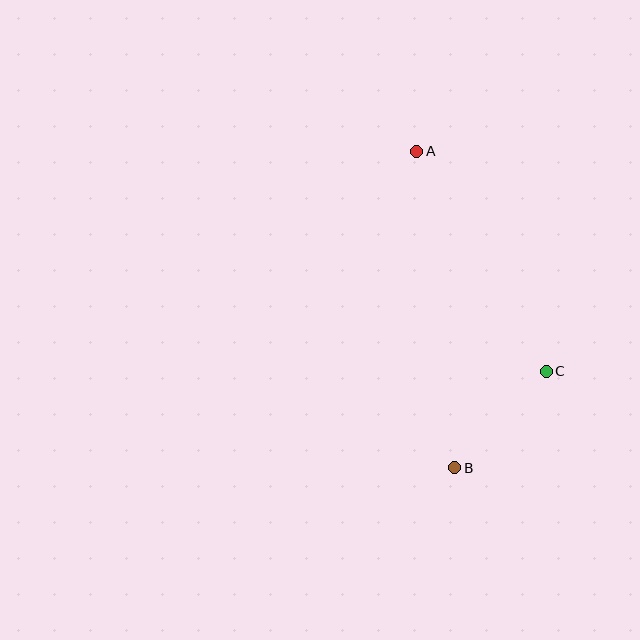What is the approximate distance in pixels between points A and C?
The distance between A and C is approximately 255 pixels.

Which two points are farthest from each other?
Points A and B are farthest from each other.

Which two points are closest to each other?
Points B and C are closest to each other.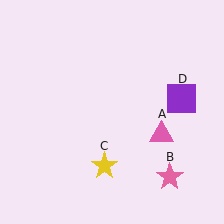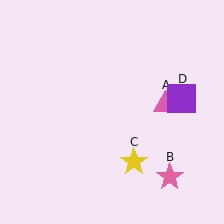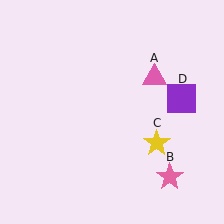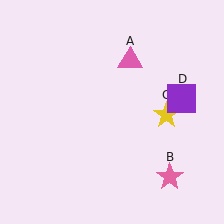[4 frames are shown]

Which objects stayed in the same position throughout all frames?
Pink star (object B) and purple square (object D) remained stationary.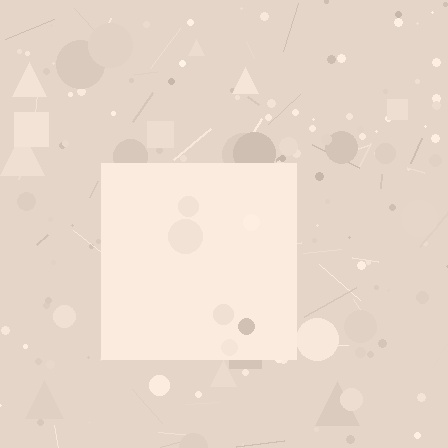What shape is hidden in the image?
A square is hidden in the image.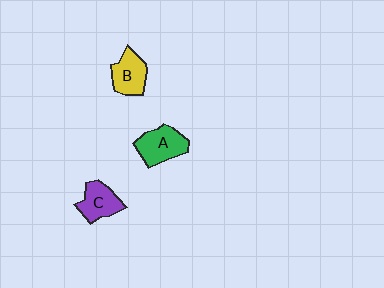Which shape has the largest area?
Shape A (green).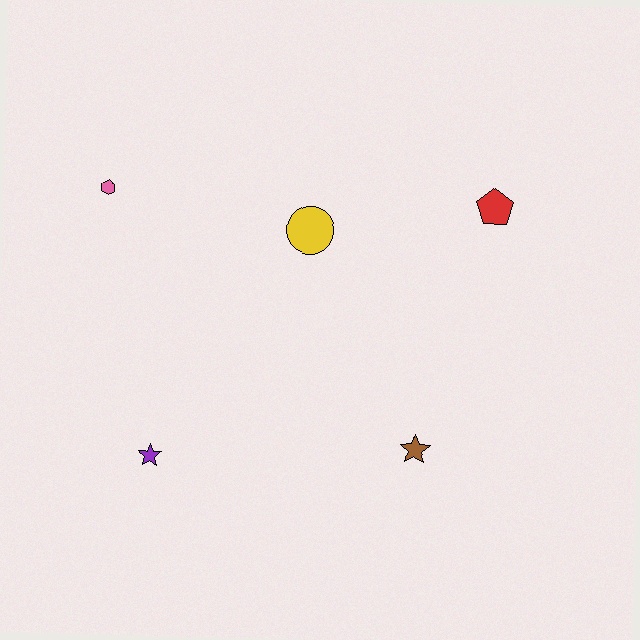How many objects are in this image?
There are 5 objects.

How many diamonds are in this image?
There are no diamonds.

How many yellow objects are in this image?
There is 1 yellow object.